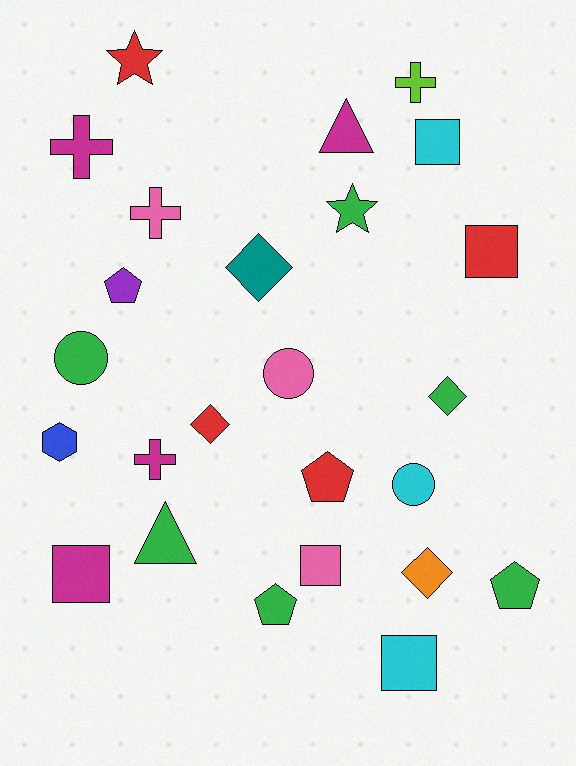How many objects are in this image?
There are 25 objects.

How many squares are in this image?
There are 5 squares.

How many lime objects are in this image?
There is 1 lime object.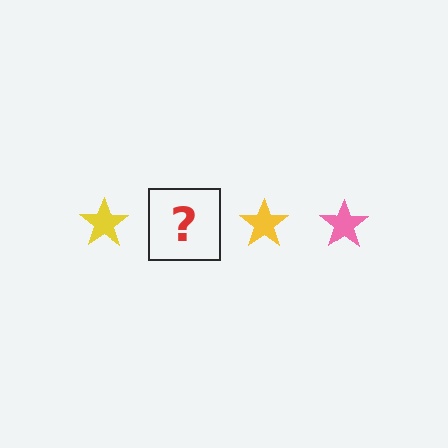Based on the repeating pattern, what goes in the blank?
The blank should be a pink star.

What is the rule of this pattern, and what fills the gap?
The rule is that the pattern cycles through yellow, pink stars. The gap should be filled with a pink star.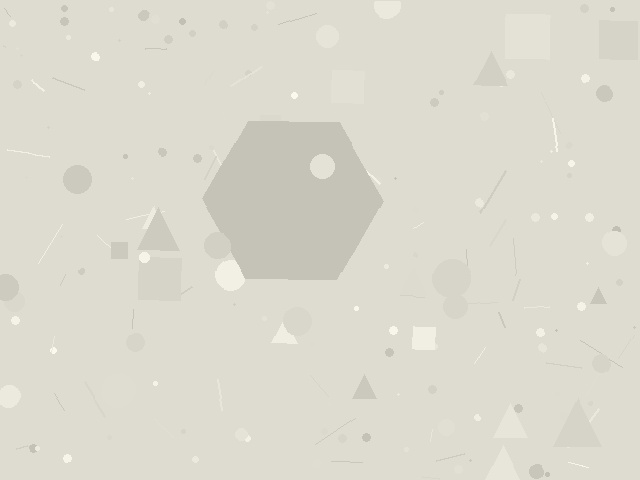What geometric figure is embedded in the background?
A hexagon is embedded in the background.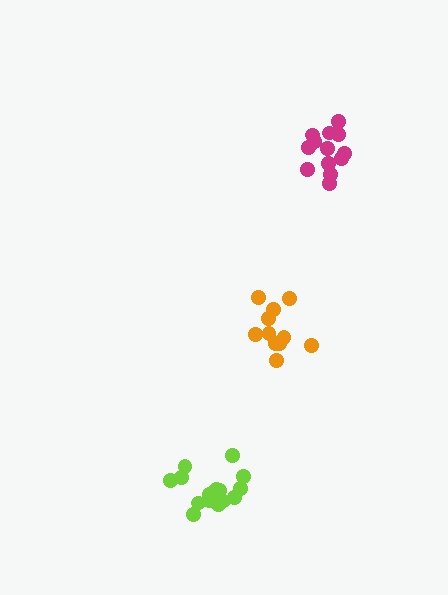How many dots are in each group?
Group 1: 11 dots, Group 2: 16 dots, Group 3: 13 dots (40 total).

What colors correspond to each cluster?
The clusters are colored: orange, lime, magenta.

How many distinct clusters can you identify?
There are 3 distinct clusters.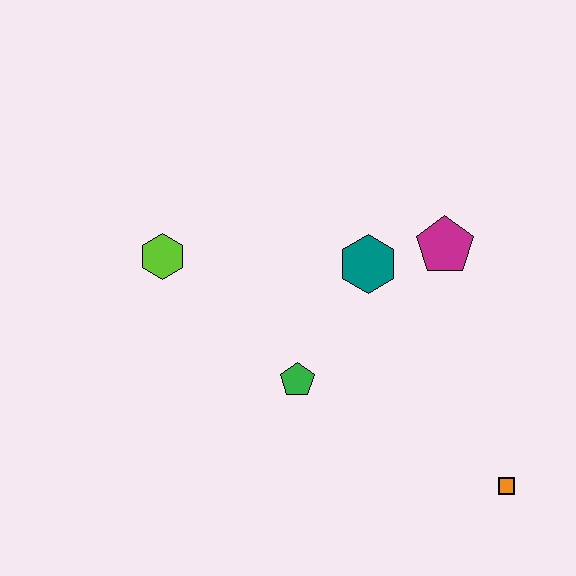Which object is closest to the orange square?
The green pentagon is closest to the orange square.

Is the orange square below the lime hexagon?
Yes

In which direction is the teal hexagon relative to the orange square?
The teal hexagon is above the orange square.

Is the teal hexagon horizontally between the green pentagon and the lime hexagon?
No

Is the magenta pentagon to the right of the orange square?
No